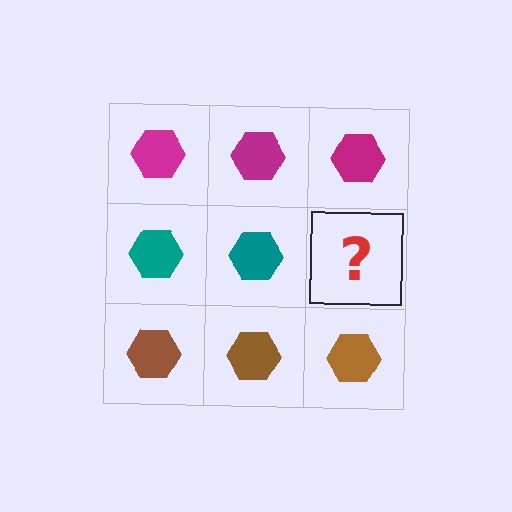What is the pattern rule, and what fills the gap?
The rule is that each row has a consistent color. The gap should be filled with a teal hexagon.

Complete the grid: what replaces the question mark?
The question mark should be replaced with a teal hexagon.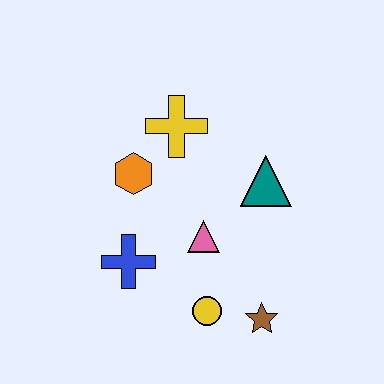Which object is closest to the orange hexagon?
The yellow cross is closest to the orange hexagon.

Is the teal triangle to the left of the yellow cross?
No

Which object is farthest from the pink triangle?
The yellow cross is farthest from the pink triangle.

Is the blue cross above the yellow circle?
Yes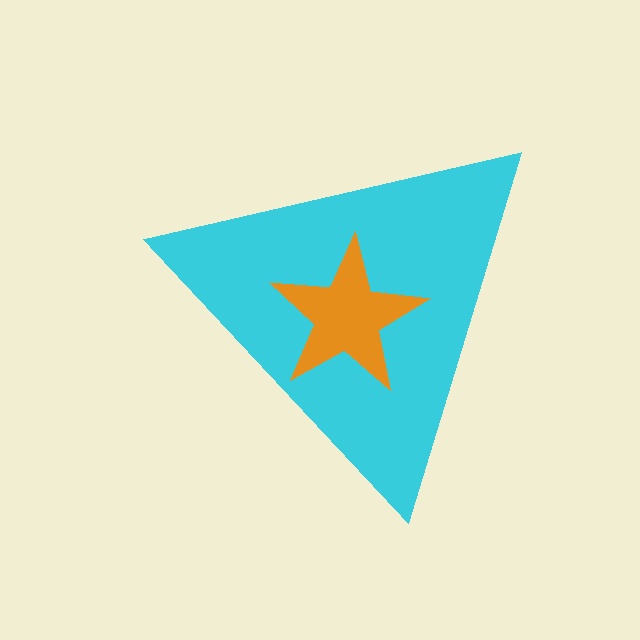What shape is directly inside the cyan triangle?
The orange star.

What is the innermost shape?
The orange star.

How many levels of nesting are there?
2.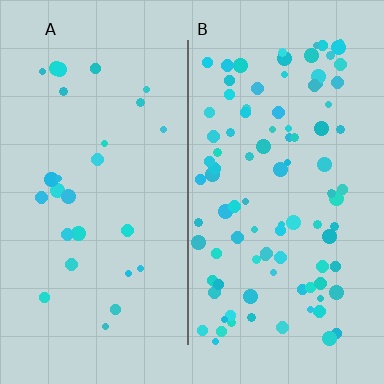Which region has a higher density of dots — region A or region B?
B (the right).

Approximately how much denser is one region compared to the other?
Approximately 3.5× — region B over region A.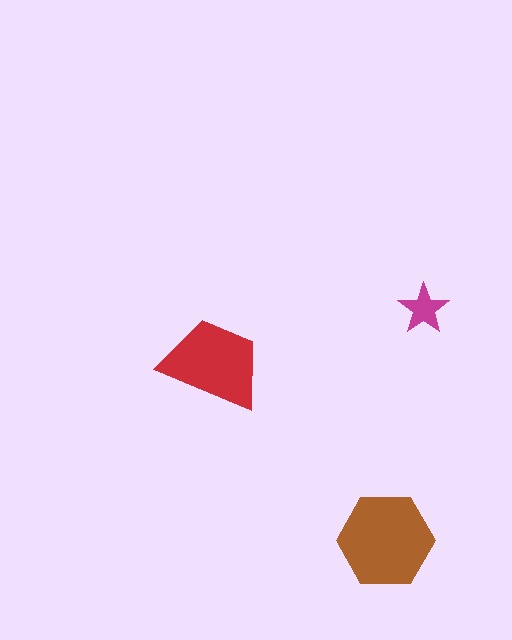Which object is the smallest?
The magenta star.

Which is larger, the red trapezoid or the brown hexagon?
The brown hexagon.